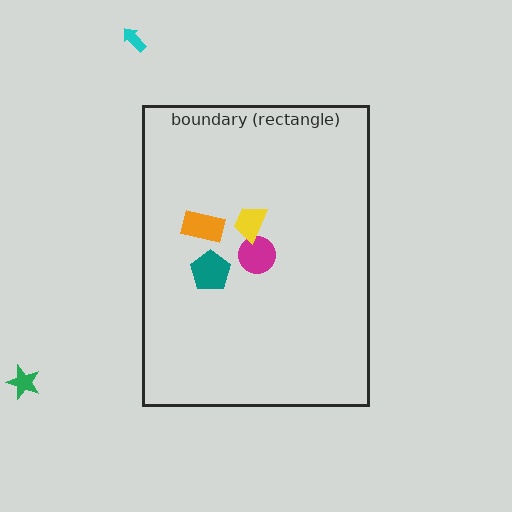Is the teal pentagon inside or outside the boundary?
Inside.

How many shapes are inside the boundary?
4 inside, 2 outside.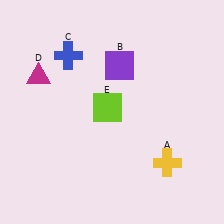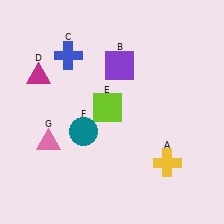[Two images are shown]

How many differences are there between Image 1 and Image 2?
There are 2 differences between the two images.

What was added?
A teal circle (F), a pink triangle (G) were added in Image 2.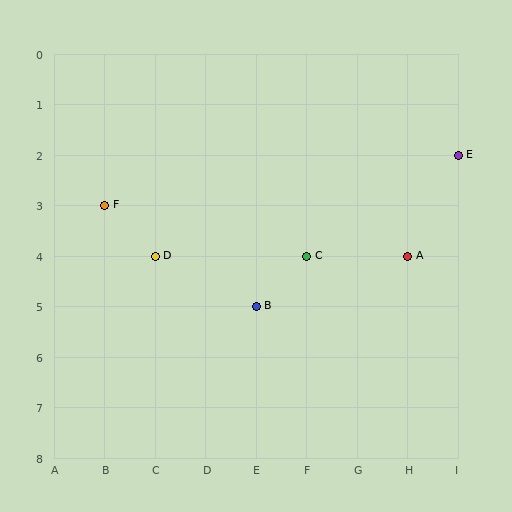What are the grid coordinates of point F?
Point F is at grid coordinates (B, 3).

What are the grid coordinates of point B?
Point B is at grid coordinates (E, 5).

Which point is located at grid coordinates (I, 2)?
Point E is at (I, 2).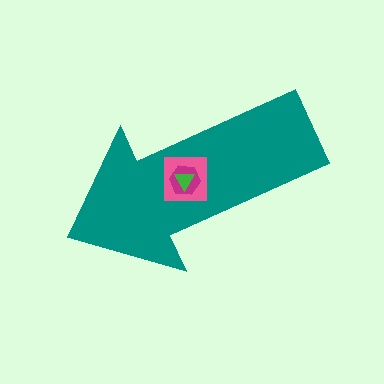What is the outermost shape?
The teal arrow.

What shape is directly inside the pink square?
The magenta hexagon.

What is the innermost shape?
The green triangle.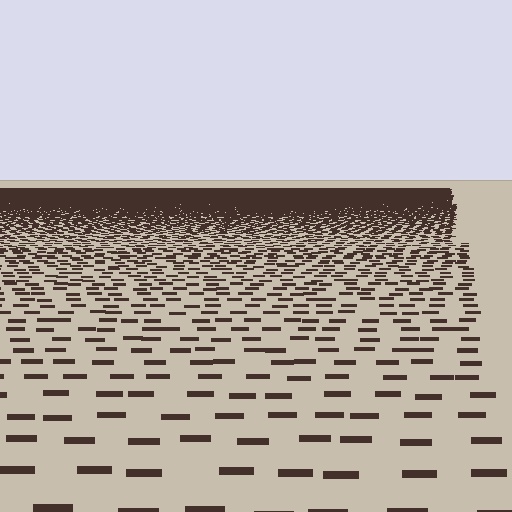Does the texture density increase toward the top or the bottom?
Density increases toward the top.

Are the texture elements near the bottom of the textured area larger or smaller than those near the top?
Larger. Near the bottom, elements are closer to the viewer and appear at a bigger on-screen size.